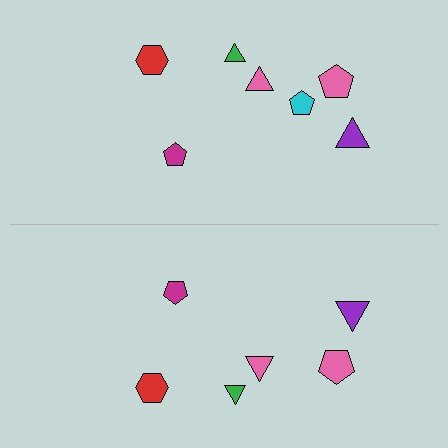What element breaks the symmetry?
A cyan pentagon is missing from the bottom side.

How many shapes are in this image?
There are 13 shapes in this image.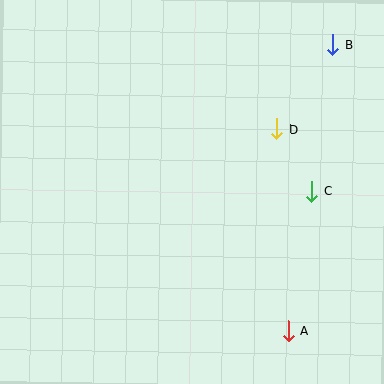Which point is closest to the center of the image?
Point D at (277, 129) is closest to the center.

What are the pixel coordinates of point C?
Point C is at (312, 191).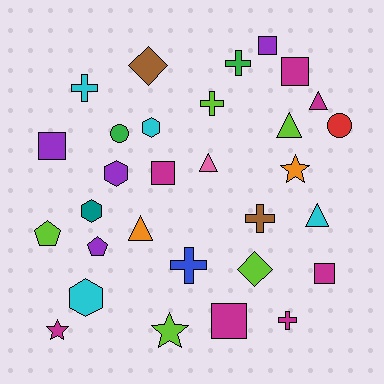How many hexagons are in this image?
There are 4 hexagons.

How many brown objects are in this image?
There are 2 brown objects.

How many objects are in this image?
There are 30 objects.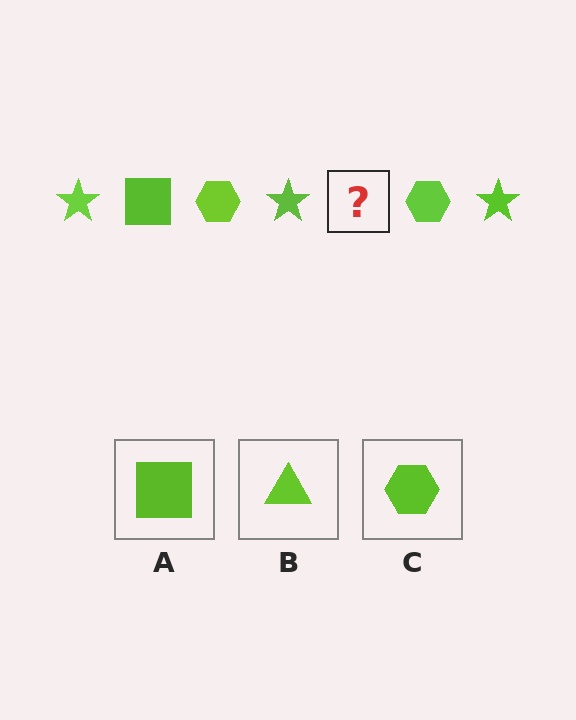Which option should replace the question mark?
Option A.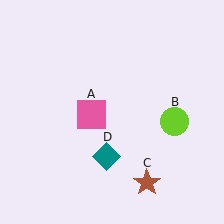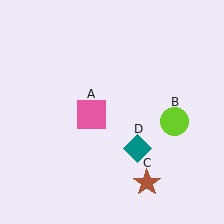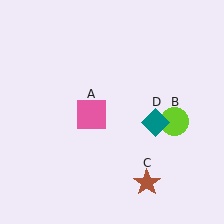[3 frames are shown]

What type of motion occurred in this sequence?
The teal diamond (object D) rotated counterclockwise around the center of the scene.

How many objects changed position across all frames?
1 object changed position: teal diamond (object D).